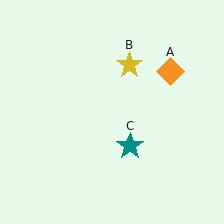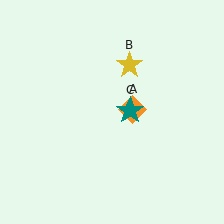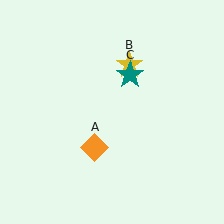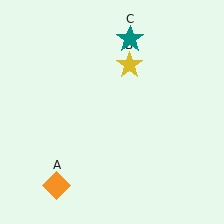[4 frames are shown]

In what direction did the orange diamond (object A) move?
The orange diamond (object A) moved down and to the left.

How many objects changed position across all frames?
2 objects changed position: orange diamond (object A), teal star (object C).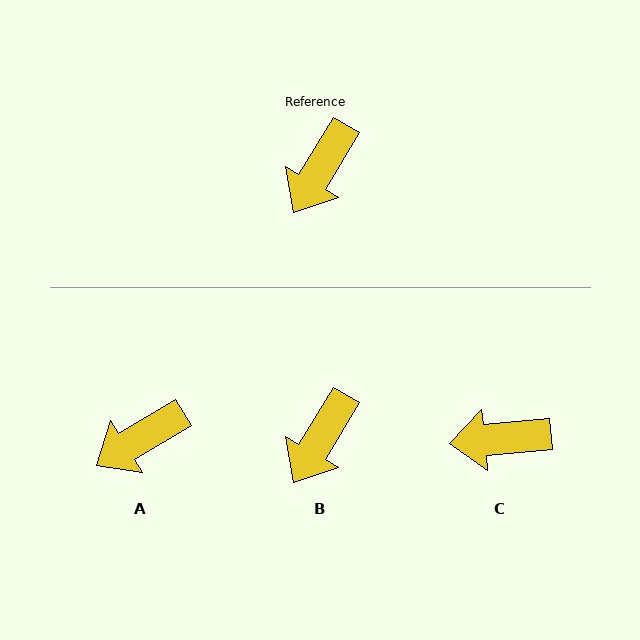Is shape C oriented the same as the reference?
No, it is off by about 54 degrees.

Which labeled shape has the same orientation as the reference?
B.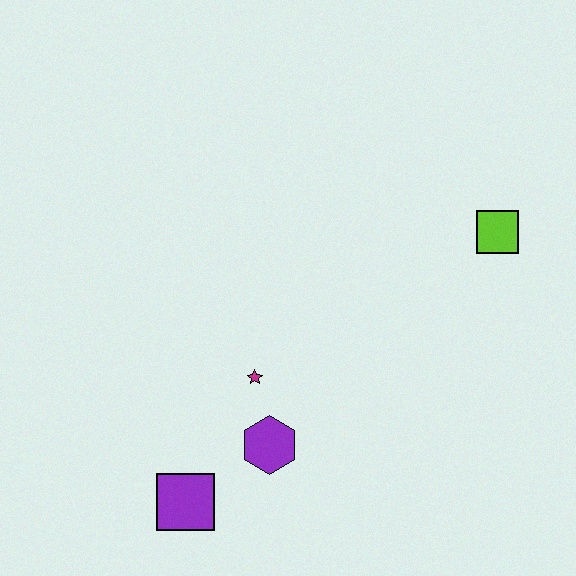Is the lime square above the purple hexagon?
Yes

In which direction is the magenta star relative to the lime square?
The magenta star is to the left of the lime square.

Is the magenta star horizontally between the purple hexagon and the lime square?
No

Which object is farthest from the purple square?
The lime square is farthest from the purple square.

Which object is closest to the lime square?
The magenta star is closest to the lime square.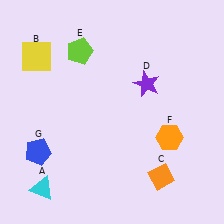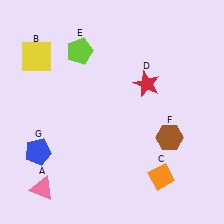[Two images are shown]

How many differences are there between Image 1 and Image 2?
There are 3 differences between the two images.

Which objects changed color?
A changed from cyan to pink. D changed from purple to red. F changed from orange to brown.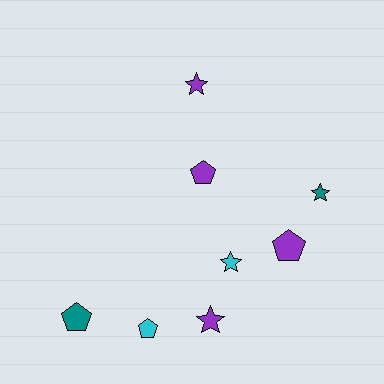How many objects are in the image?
There are 8 objects.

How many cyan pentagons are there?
There is 1 cyan pentagon.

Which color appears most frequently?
Purple, with 4 objects.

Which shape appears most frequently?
Star, with 4 objects.